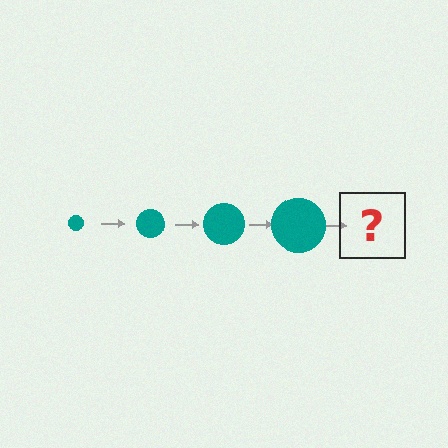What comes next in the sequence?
The next element should be a teal circle, larger than the previous one.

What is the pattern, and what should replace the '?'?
The pattern is that the circle gets progressively larger each step. The '?' should be a teal circle, larger than the previous one.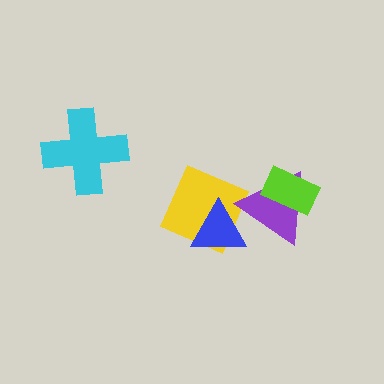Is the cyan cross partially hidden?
No, no other shape covers it.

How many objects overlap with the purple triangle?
3 objects overlap with the purple triangle.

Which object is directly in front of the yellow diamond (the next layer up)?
The blue triangle is directly in front of the yellow diamond.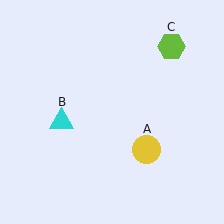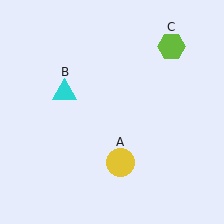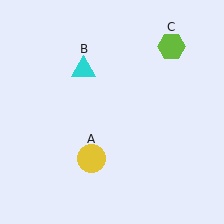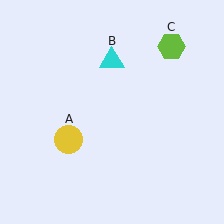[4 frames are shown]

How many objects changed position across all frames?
2 objects changed position: yellow circle (object A), cyan triangle (object B).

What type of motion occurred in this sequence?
The yellow circle (object A), cyan triangle (object B) rotated clockwise around the center of the scene.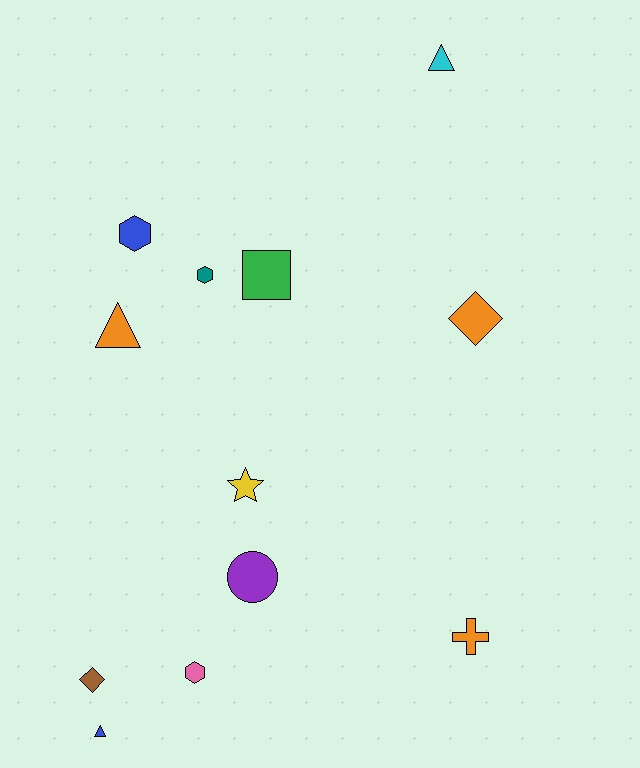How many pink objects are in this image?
There is 1 pink object.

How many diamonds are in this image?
There are 2 diamonds.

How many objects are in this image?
There are 12 objects.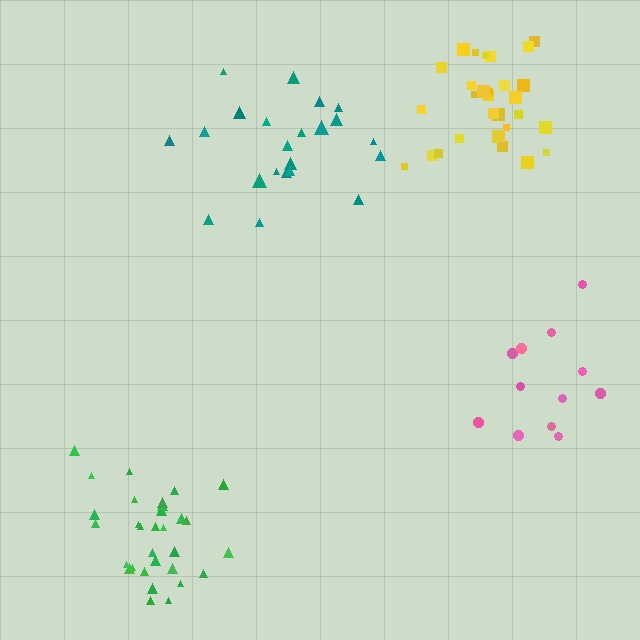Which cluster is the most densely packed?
Yellow.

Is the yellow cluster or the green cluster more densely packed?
Yellow.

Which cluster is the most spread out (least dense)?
Pink.